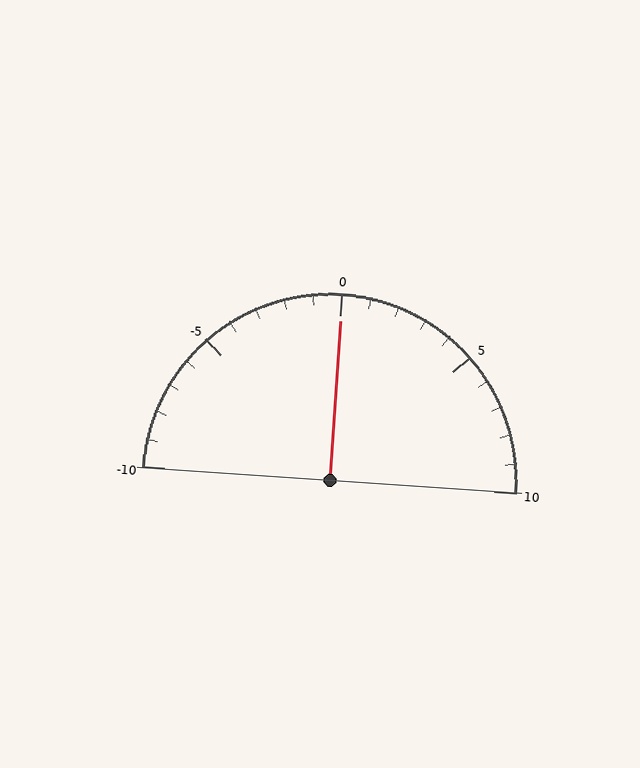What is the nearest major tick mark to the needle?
The nearest major tick mark is 0.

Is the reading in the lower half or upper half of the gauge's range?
The reading is in the upper half of the range (-10 to 10).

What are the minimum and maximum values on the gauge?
The gauge ranges from -10 to 10.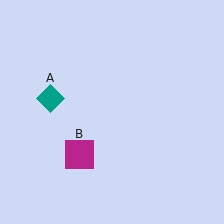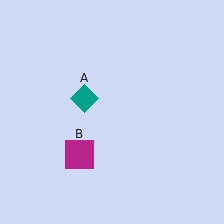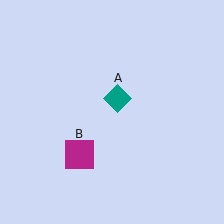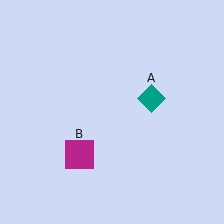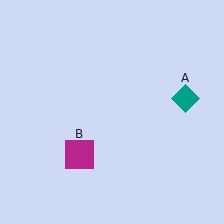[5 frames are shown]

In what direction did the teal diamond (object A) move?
The teal diamond (object A) moved right.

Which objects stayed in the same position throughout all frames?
Magenta square (object B) remained stationary.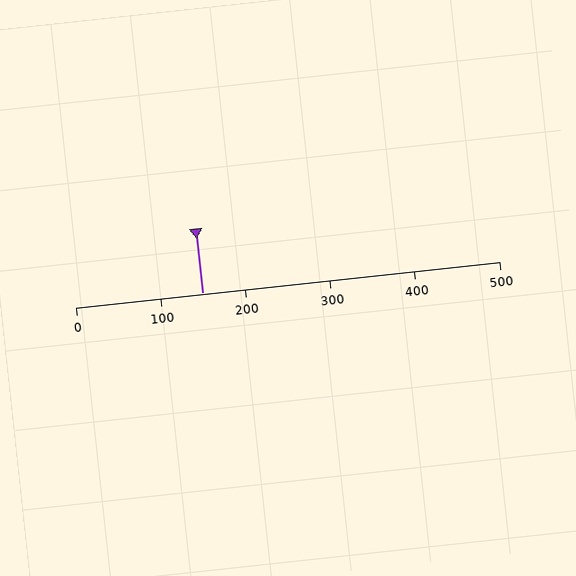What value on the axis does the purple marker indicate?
The marker indicates approximately 150.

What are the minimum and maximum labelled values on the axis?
The axis runs from 0 to 500.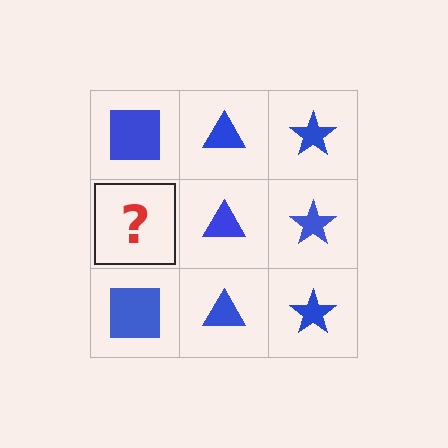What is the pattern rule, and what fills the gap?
The rule is that each column has a consistent shape. The gap should be filled with a blue square.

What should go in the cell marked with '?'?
The missing cell should contain a blue square.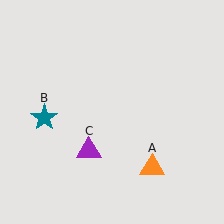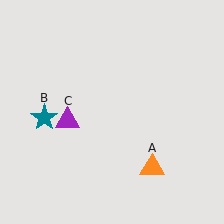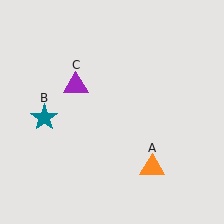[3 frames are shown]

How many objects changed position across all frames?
1 object changed position: purple triangle (object C).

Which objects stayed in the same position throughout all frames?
Orange triangle (object A) and teal star (object B) remained stationary.